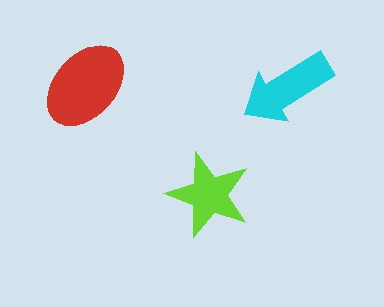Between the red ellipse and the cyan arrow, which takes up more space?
The red ellipse.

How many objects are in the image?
There are 3 objects in the image.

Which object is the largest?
The red ellipse.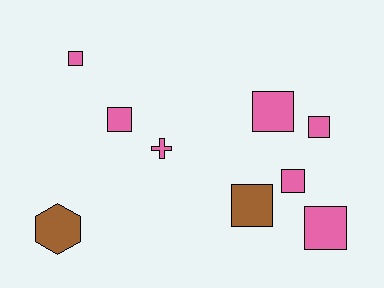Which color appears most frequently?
Pink, with 7 objects.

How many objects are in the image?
There are 9 objects.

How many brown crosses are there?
There are no brown crosses.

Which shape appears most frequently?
Square, with 7 objects.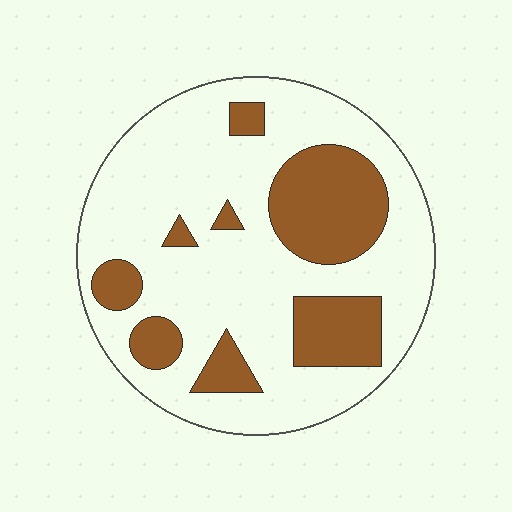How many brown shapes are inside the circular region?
8.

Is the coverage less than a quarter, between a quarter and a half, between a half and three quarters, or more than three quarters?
Between a quarter and a half.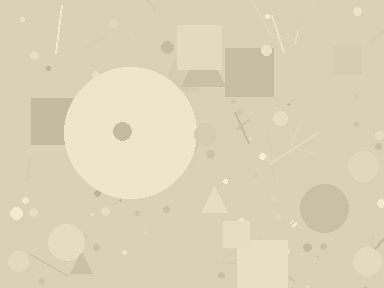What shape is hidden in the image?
A circle is hidden in the image.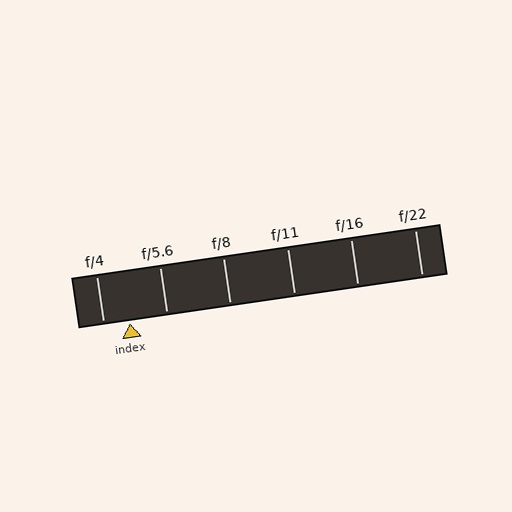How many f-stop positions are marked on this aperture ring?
There are 6 f-stop positions marked.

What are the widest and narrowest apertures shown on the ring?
The widest aperture shown is f/4 and the narrowest is f/22.